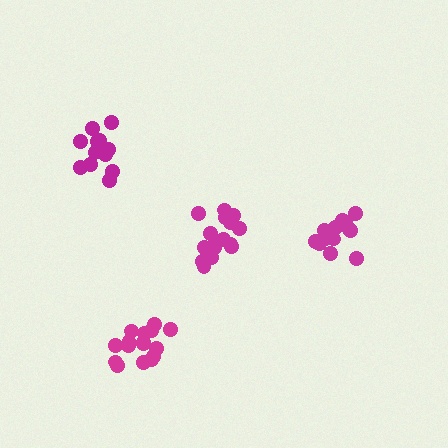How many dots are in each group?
Group 1: 16 dots, Group 2: 14 dots, Group 3: 17 dots, Group 4: 16 dots (63 total).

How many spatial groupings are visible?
There are 4 spatial groupings.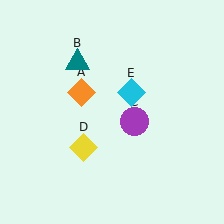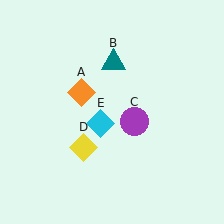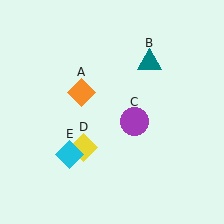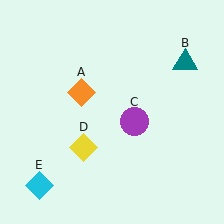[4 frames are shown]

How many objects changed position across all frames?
2 objects changed position: teal triangle (object B), cyan diamond (object E).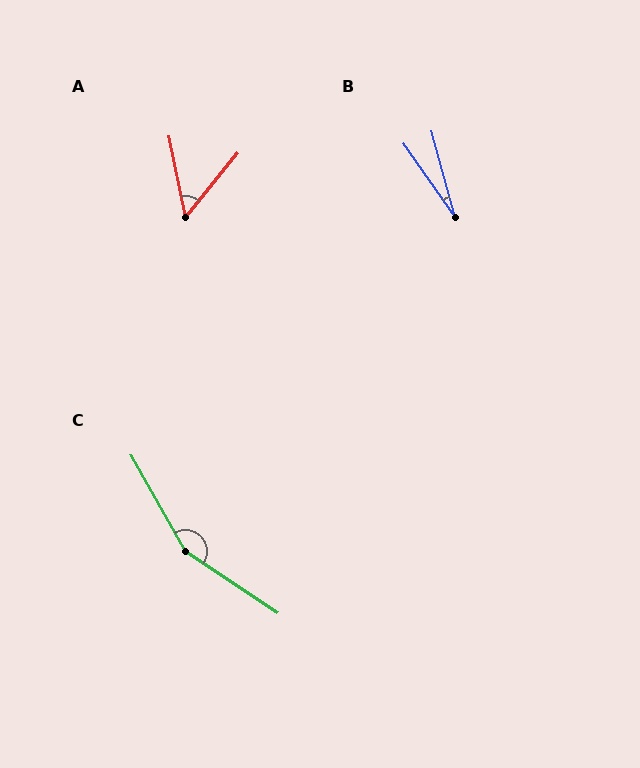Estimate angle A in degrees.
Approximately 50 degrees.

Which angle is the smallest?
B, at approximately 19 degrees.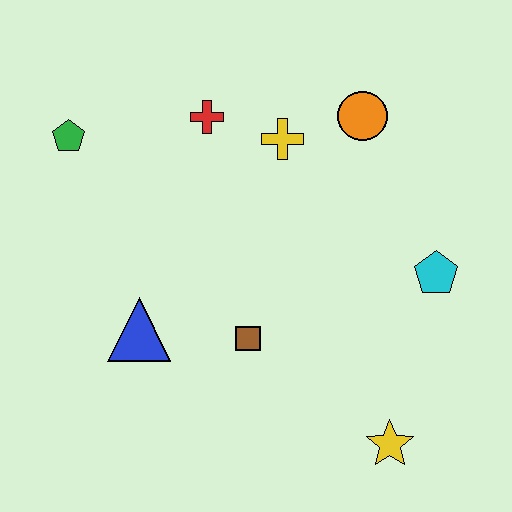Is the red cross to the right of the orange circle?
No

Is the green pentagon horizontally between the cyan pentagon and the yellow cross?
No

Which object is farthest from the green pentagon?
The yellow star is farthest from the green pentagon.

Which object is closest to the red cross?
The yellow cross is closest to the red cross.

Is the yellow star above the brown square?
No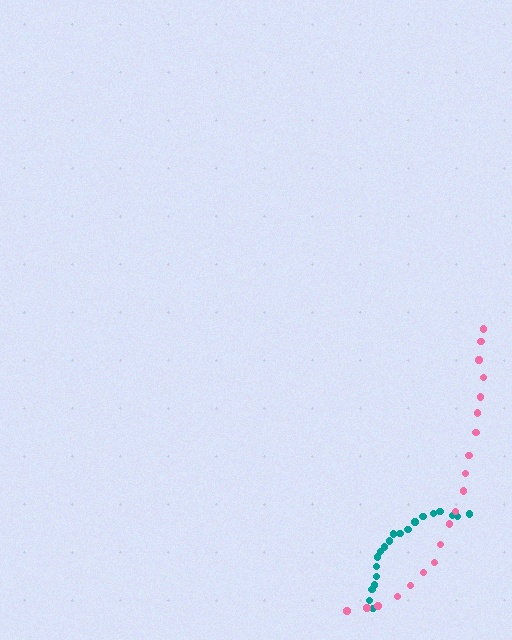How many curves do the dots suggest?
There are 2 distinct paths.